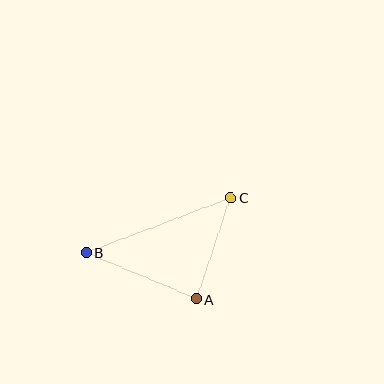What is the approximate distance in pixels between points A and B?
The distance between A and B is approximately 120 pixels.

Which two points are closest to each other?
Points A and C are closest to each other.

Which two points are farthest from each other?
Points B and C are farthest from each other.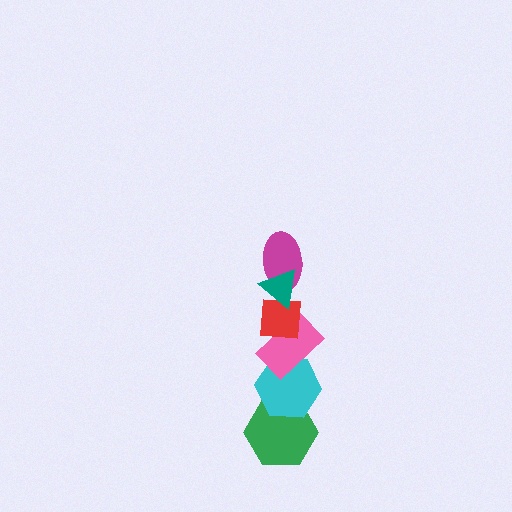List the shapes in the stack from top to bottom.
From top to bottom: the teal triangle, the magenta ellipse, the red square, the pink rectangle, the cyan hexagon, the green hexagon.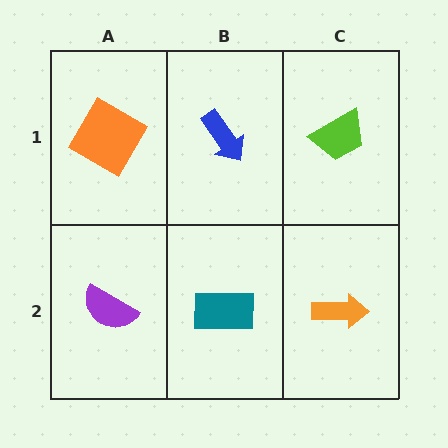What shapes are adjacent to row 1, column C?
An orange arrow (row 2, column C), a blue arrow (row 1, column B).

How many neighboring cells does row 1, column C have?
2.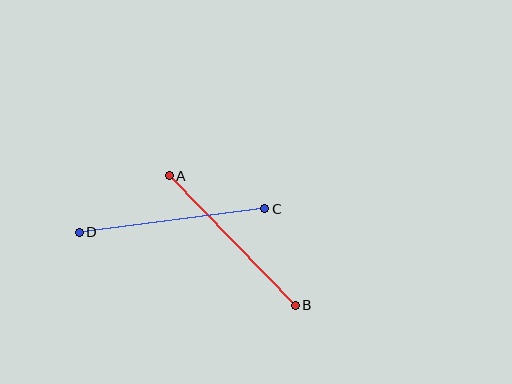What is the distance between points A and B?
The distance is approximately 181 pixels.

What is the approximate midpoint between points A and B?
The midpoint is at approximately (232, 240) pixels.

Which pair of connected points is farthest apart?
Points C and D are farthest apart.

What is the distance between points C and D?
The distance is approximately 187 pixels.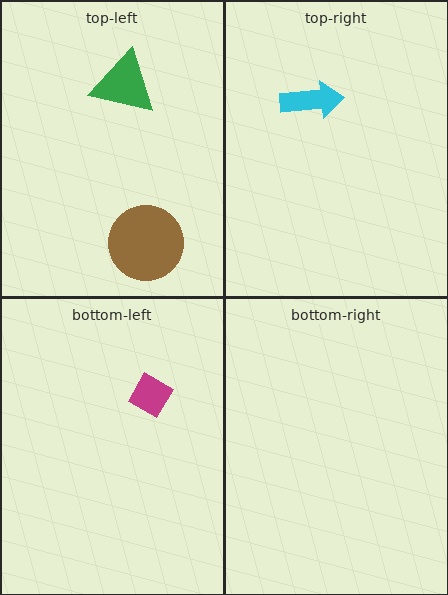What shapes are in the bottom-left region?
The magenta diamond.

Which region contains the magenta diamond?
The bottom-left region.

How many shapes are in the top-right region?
1.